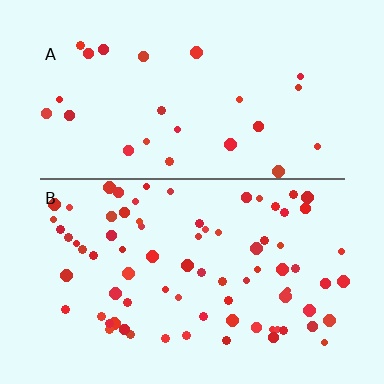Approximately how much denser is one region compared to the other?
Approximately 3.1× — region B over region A.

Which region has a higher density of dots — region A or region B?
B (the bottom).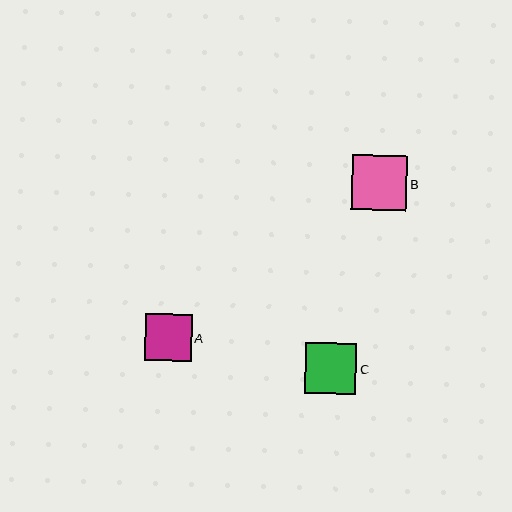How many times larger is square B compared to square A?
Square B is approximately 1.2 times the size of square A.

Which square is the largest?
Square B is the largest with a size of approximately 55 pixels.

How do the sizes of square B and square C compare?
Square B and square C are approximately the same size.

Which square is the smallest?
Square A is the smallest with a size of approximately 47 pixels.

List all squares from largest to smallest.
From largest to smallest: B, C, A.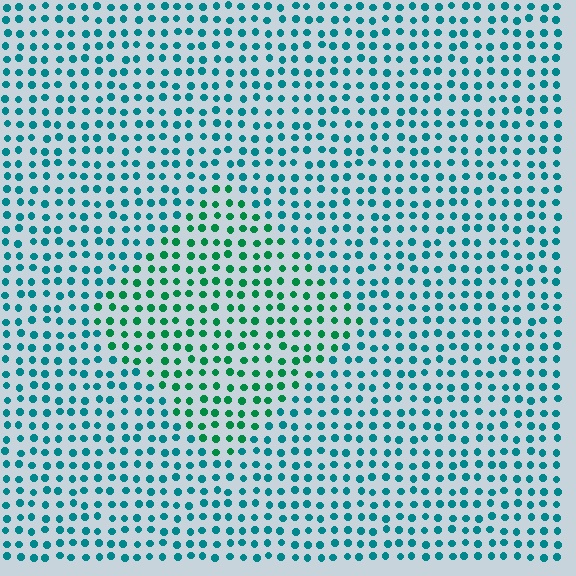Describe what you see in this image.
The image is filled with small teal elements in a uniform arrangement. A diamond-shaped region is visible where the elements are tinted to a slightly different hue, forming a subtle color boundary.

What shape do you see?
I see a diamond.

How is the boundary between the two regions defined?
The boundary is defined purely by a slight shift in hue (about 34 degrees). Spacing, size, and orientation are identical on both sides.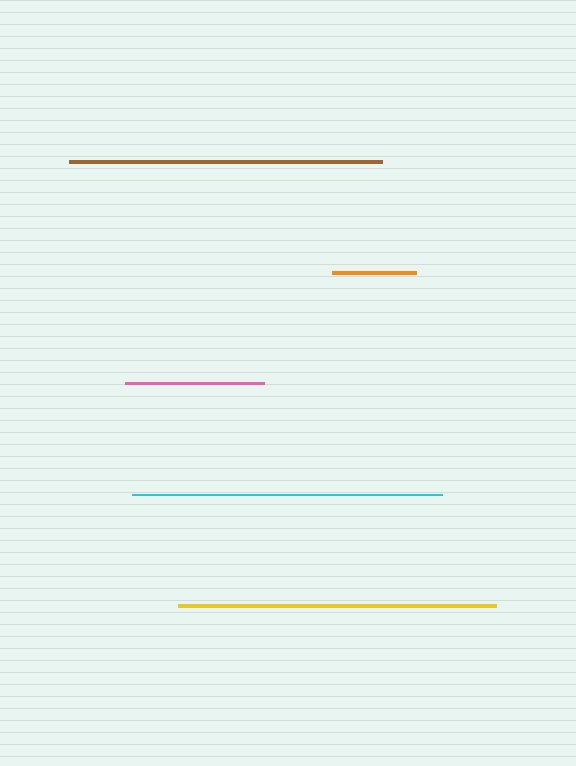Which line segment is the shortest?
The orange line is the shortest at approximately 83 pixels.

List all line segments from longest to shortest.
From longest to shortest: yellow, brown, cyan, pink, orange.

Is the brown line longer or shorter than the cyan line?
The brown line is longer than the cyan line.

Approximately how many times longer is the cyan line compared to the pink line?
The cyan line is approximately 2.2 times the length of the pink line.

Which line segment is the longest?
The yellow line is the longest at approximately 319 pixels.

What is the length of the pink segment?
The pink segment is approximately 139 pixels long.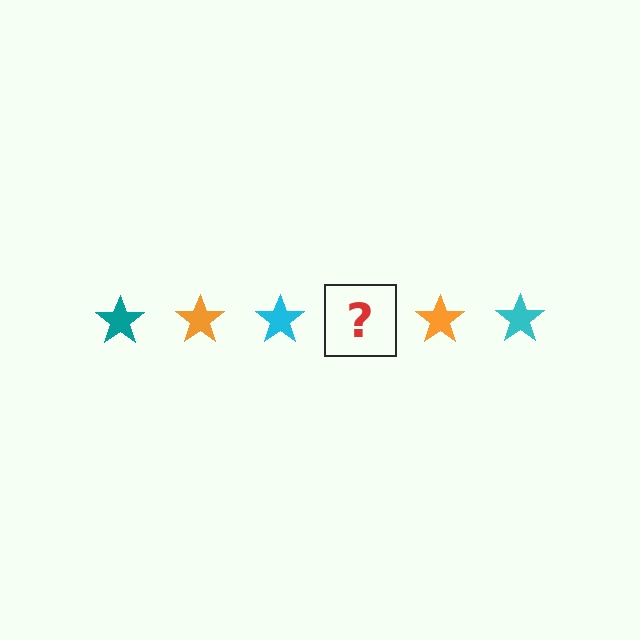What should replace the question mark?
The question mark should be replaced with a teal star.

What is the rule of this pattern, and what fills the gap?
The rule is that the pattern cycles through teal, orange, cyan stars. The gap should be filled with a teal star.